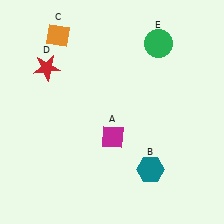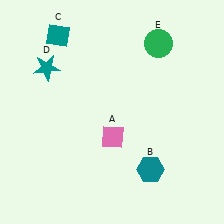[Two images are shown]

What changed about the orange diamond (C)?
In Image 1, C is orange. In Image 2, it changed to teal.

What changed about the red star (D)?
In Image 1, D is red. In Image 2, it changed to teal.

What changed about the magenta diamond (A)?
In Image 1, A is magenta. In Image 2, it changed to pink.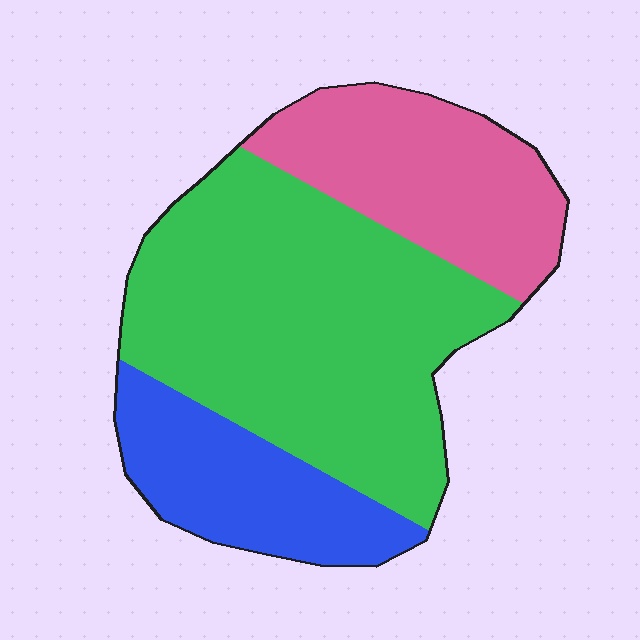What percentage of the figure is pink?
Pink covers roughly 25% of the figure.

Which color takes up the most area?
Green, at roughly 55%.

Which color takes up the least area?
Blue, at roughly 20%.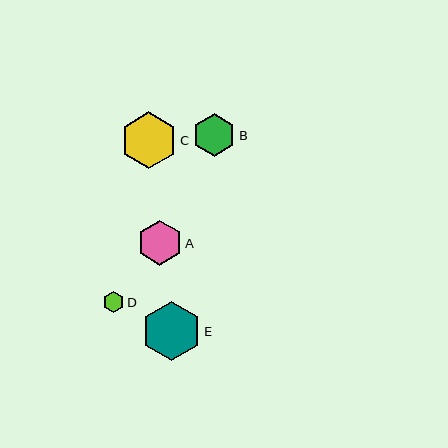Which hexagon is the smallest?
Hexagon D is the smallest with a size of approximately 21 pixels.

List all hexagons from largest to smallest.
From largest to smallest: E, C, A, B, D.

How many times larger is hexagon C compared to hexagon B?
Hexagon C is approximately 1.3 times the size of hexagon B.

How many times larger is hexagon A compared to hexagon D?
Hexagon A is approximately 2.1 times the size of hexagon D.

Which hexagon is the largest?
Hexagon E is the largest with a size of approximately 59 pixels.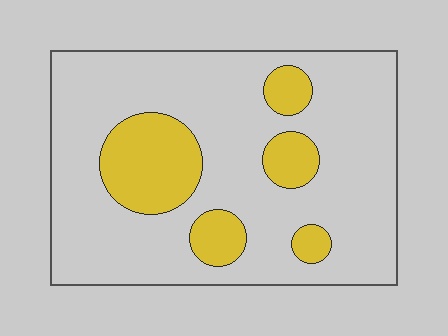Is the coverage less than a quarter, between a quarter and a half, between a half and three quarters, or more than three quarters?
Less than a quarter.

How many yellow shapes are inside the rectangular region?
5.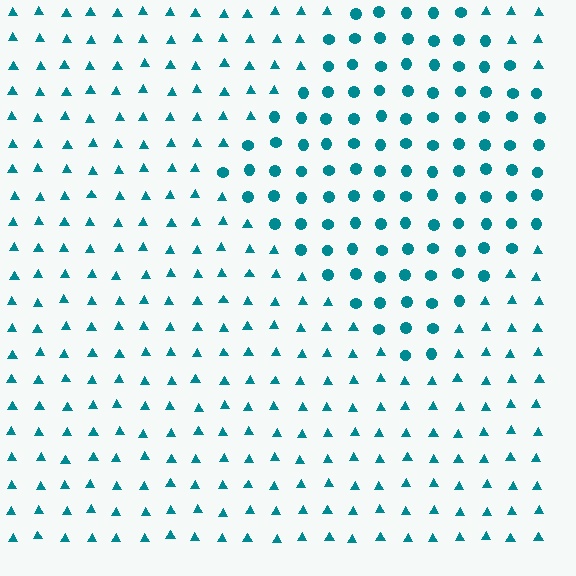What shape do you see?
I see a diamond.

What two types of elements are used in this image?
The image uses circles inside the diamond region and triangles outside it.